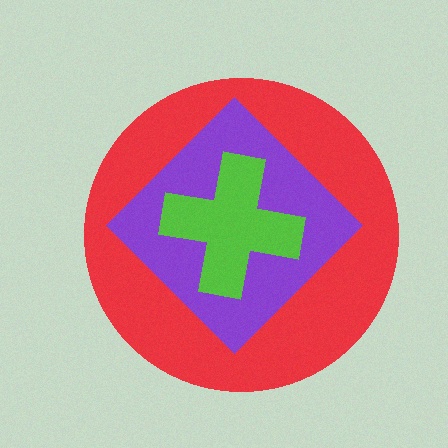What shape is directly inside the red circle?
The purple diamond.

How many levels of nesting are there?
3.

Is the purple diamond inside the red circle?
Yes.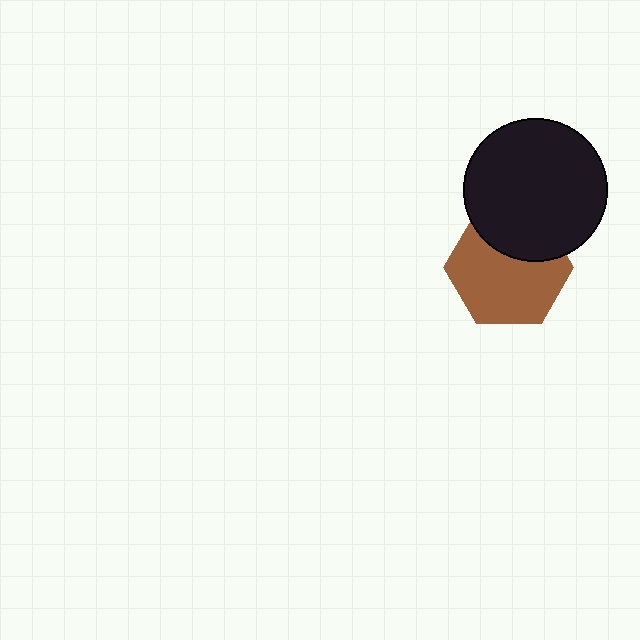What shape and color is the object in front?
The object in front is a black circle.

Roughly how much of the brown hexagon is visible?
Most of it is visible (roughly 68%).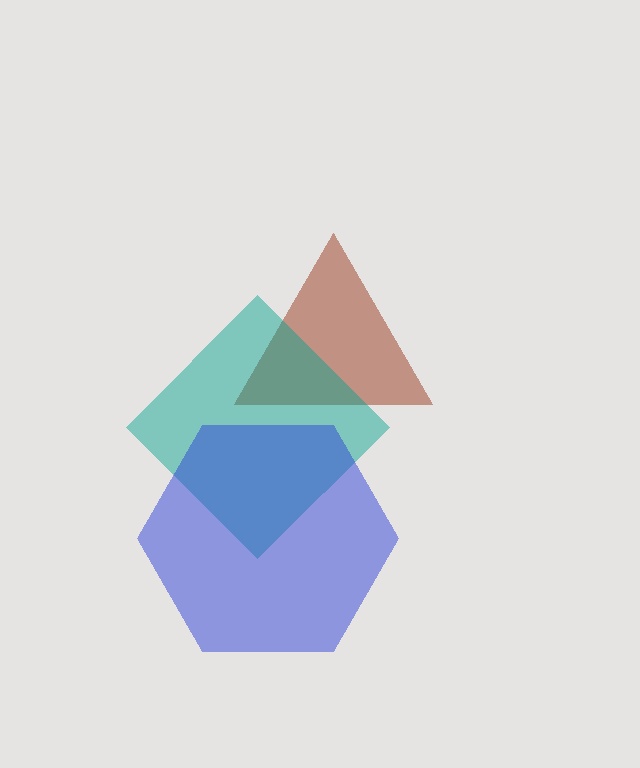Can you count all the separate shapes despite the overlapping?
Yes, there are 3 separate shapes.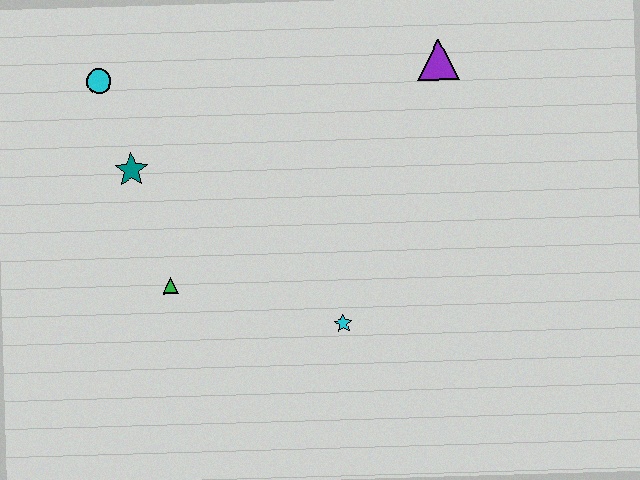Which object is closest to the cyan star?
The green triangle is closest to the cyan star.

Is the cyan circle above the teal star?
Yes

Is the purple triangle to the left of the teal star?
No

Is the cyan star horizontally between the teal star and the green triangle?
No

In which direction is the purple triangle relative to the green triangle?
The purple triangle is to the right of the green triangle.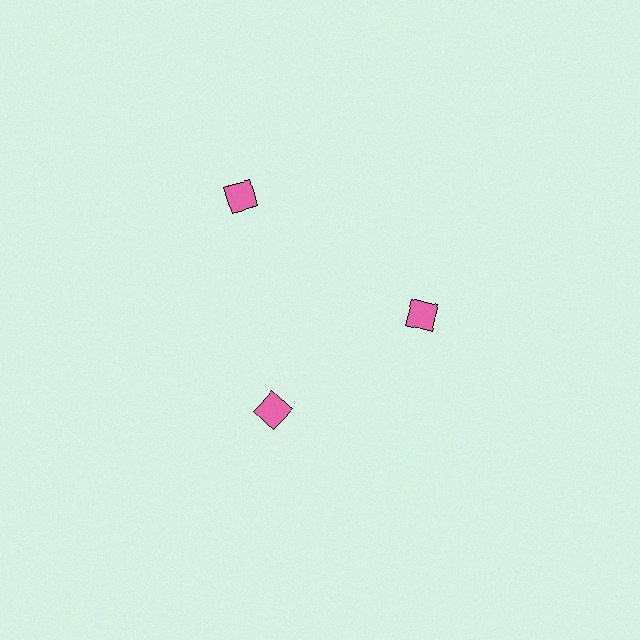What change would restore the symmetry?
The symmetry would be restored by moving it inward, back onto the ring so that all 3 diamonds sit at equal angles and equal distance from the center.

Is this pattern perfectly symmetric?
No. The 3 pink diamonds are arranged in a ring, but one element near the 11 o'clock position is pushed outward from the center, breaking the 3-fold rotational symmetry.